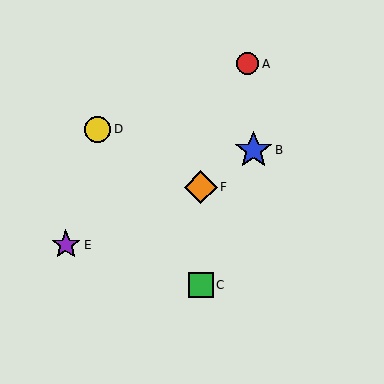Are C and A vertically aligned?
No, C is at x≈201 and A is at x≈248.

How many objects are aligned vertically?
2 objects (C, F) are aligned vertically.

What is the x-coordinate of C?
Object C is at x≈201.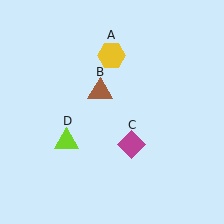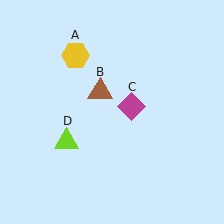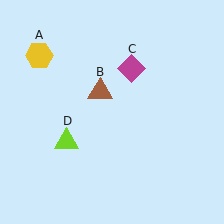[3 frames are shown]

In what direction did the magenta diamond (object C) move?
The magenta diamond (object C) moved up.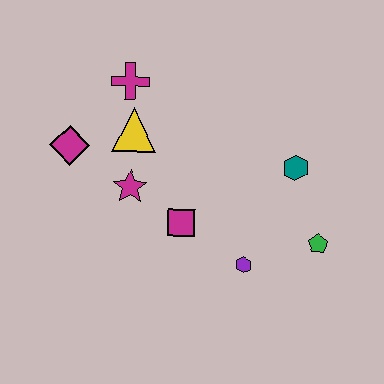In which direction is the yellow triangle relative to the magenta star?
The yellow triangle is above the magenta star.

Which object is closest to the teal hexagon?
The green pentagon is closest to the teal hexagon.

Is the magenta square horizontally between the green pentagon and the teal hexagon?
No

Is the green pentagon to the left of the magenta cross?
No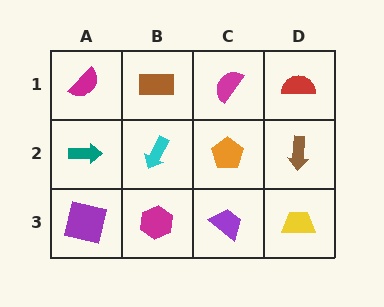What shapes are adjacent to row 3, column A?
A teal arrow (row 2, column A), a magenta hexagon (row 3, column B).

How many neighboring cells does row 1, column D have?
2.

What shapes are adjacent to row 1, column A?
A teal arrow (row 2, column A), a brown rectangle (row 1, column B).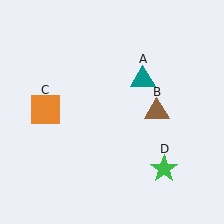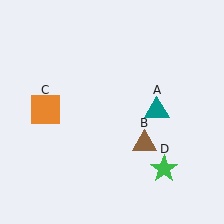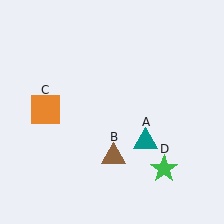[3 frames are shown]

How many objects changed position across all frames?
2 objects changed position: teal triangle (object A), brown triangle (object B).